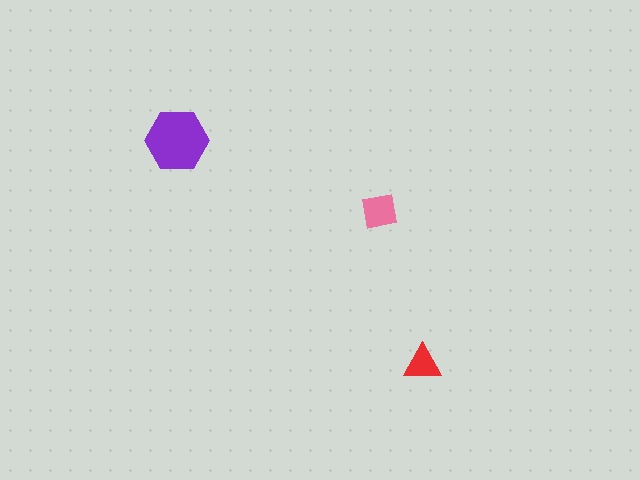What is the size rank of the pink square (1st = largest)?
2nd.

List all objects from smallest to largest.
The red triangle, the pink square, the purple hexagon.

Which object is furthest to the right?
The red triangle is rightmost.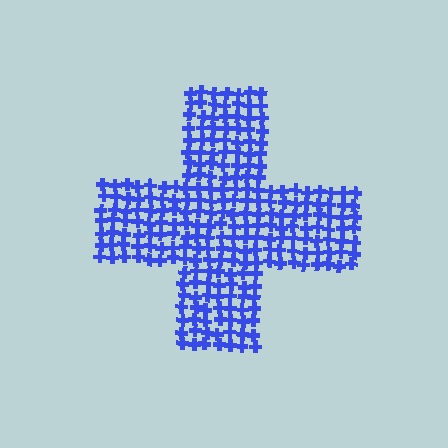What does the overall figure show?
The overall figure shows a cross.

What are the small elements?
The small elements are crosses.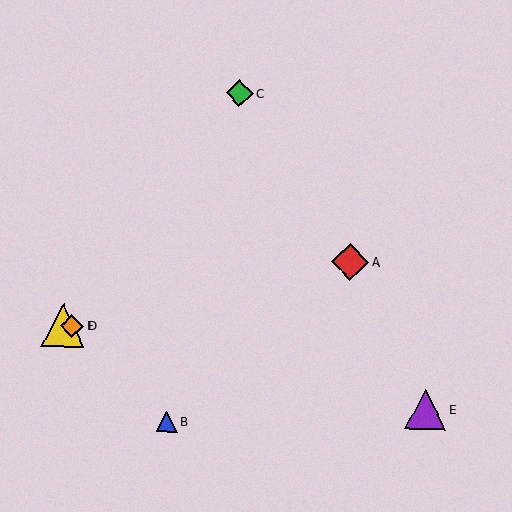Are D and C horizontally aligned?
No, D is at y≈326 and C is at y≈93.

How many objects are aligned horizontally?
2 objects (D, F) are aligned horizontally.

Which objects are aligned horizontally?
Objects D, F are aligned horizontally.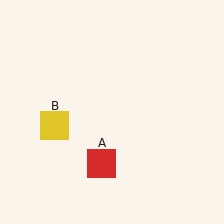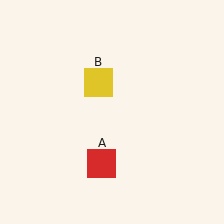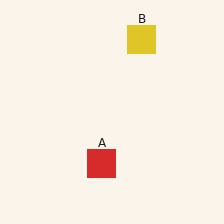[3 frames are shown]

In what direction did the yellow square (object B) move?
The yellow square (object B) moved up and to the right.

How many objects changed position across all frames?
1 object changed position: yellow square (object B).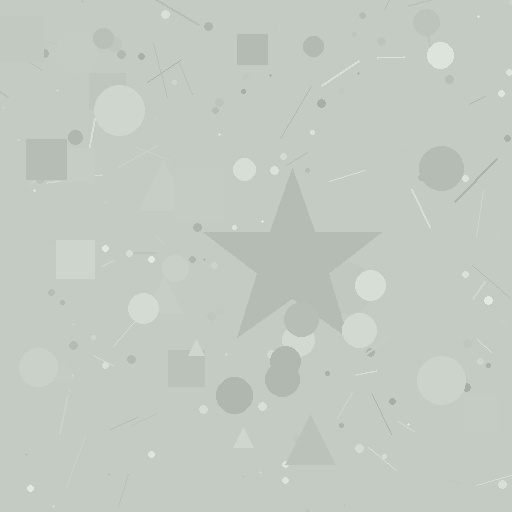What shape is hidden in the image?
A star is hidden in the image.